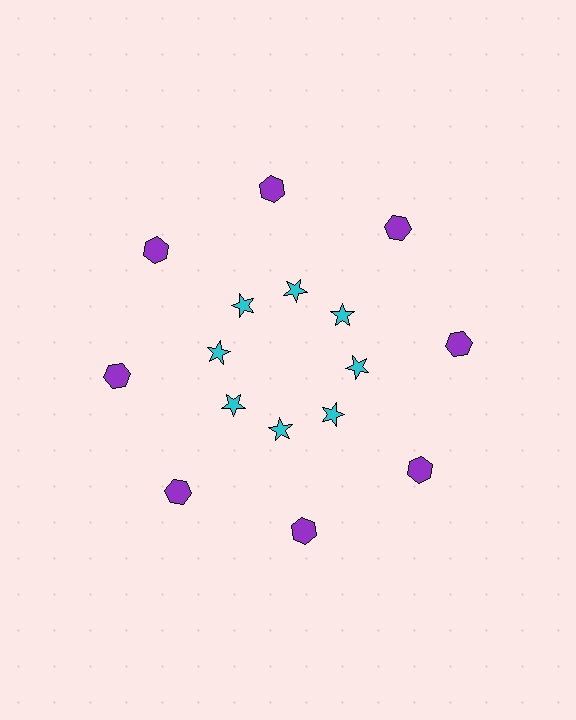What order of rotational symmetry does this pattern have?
This pattern has 8-fold rotational symmetry.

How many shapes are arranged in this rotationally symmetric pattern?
There are 16 shapes, arranged in 8 groups of 2.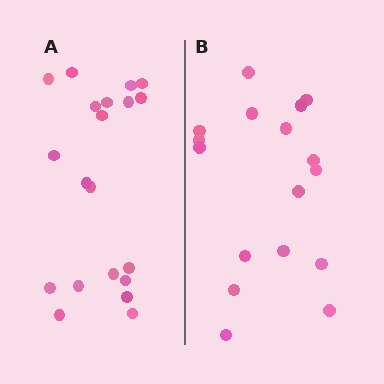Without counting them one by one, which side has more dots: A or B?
Region A (the left region) has more dots.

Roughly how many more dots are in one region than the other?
Region A has just a few more — roughly 2 or 3 more dots than region B.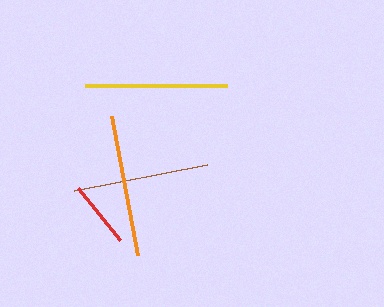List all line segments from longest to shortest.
From longest to shortest: orange, yellow, brown, red.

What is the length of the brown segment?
The brown segment is approximately 136 pixels long.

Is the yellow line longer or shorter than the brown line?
The yellow line is longer than the brown line.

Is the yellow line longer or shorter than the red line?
The yellow line is longer than the red line.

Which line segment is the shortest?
The red line is the shortest at approximately 67 pixels.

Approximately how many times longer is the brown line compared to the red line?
The brown line is approximately 2.0 times the length of the red line.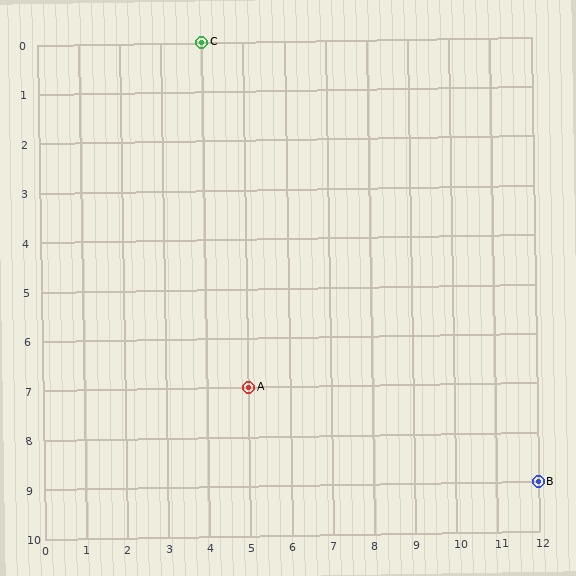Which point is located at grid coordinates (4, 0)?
Point C is at (4, 0).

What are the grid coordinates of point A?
Point A is at grid coordinates (5, 7).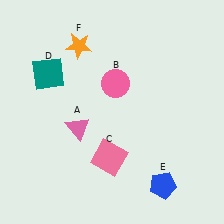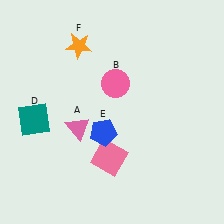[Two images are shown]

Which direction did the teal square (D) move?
The teal square (D) moved down.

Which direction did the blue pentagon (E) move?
The blue pentagon (E) moved left.